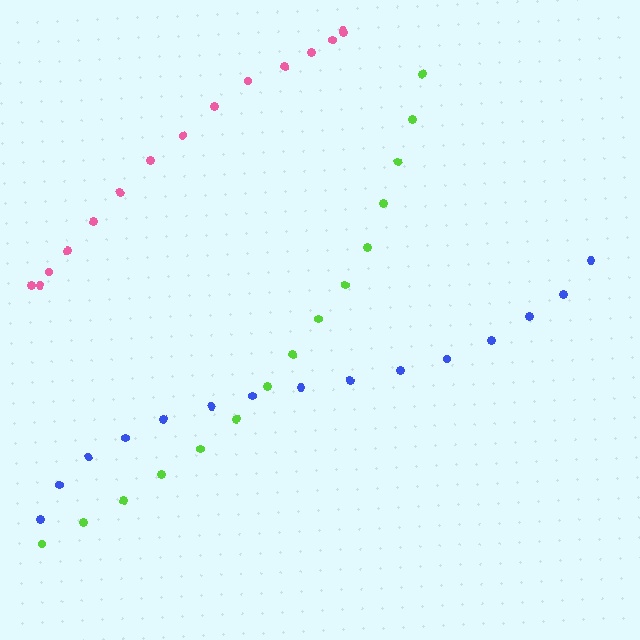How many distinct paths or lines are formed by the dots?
There are 3 distinct paths.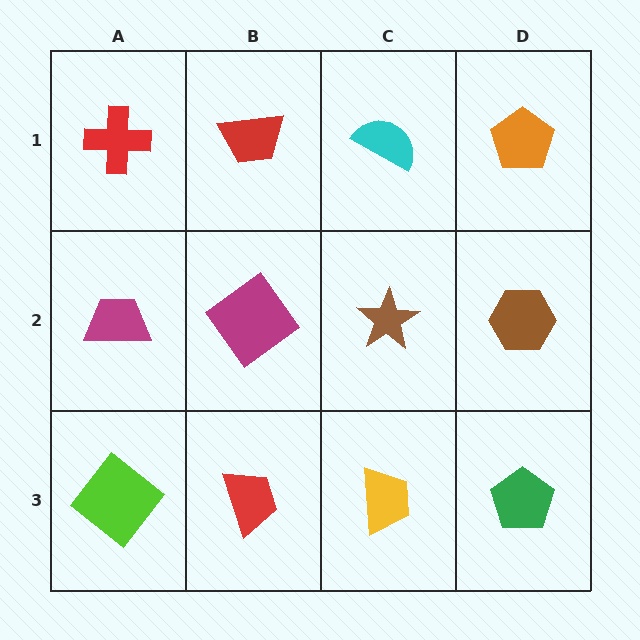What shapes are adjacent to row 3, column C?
A brown star (row 2, column C), a red trapezoid (row 3, column B), a green pentagon (row 3, column D).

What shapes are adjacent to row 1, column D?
A brown hexagon (row 2, column D), a cyan semicircle (row 1, column C).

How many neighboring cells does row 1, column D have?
2.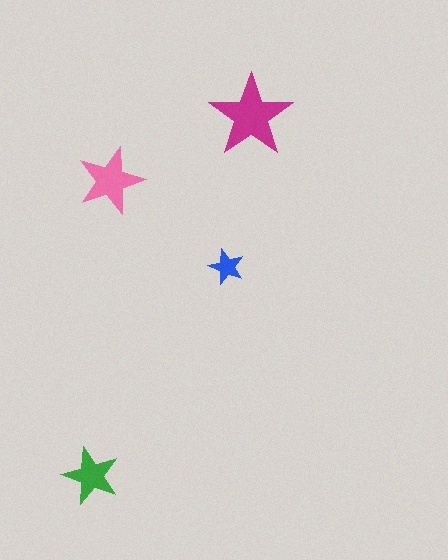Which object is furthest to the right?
The magenta star is rightmost.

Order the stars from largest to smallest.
the magenta one, the pink one, the green one, the blue one.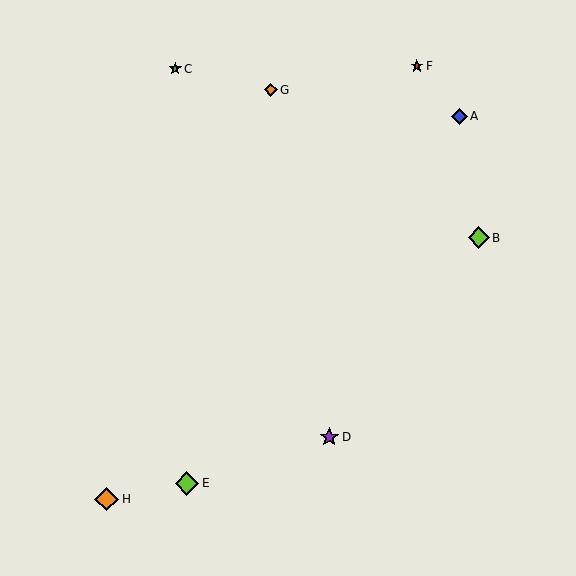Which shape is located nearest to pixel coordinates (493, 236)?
The lime diamond (labeled B) at (479, 238) is nearest to that location.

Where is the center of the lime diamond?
The center of the lime diamond is at (187, 483).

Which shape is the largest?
The orange diamond (labeled H) is the largest.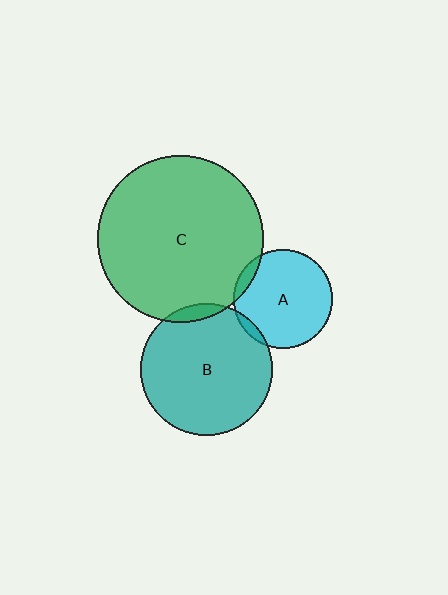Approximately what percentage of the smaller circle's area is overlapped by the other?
Approximately 5%.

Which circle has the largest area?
Circle C (green).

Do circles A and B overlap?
Yes.